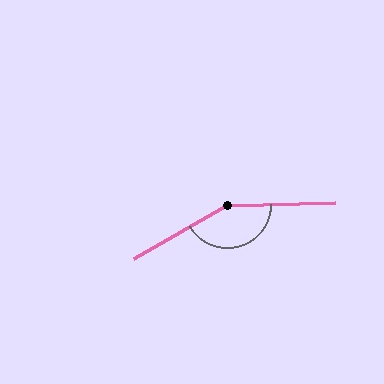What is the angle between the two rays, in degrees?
Approximately 151 degrees.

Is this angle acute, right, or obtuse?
It is obtuse.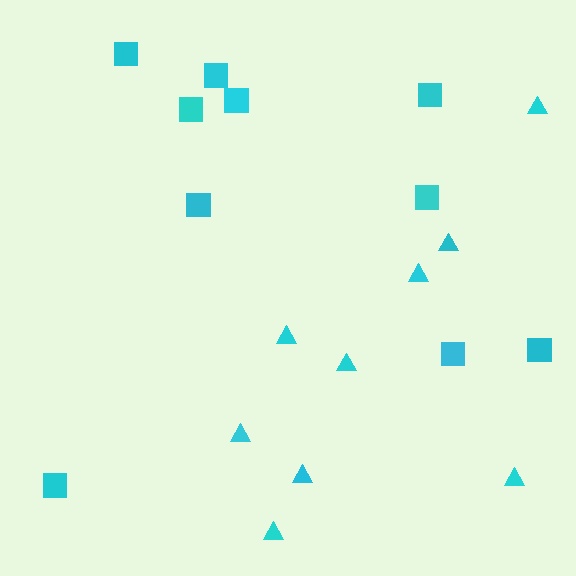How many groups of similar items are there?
There are 2 groups: one group of squares (10) and one group of triangles (9).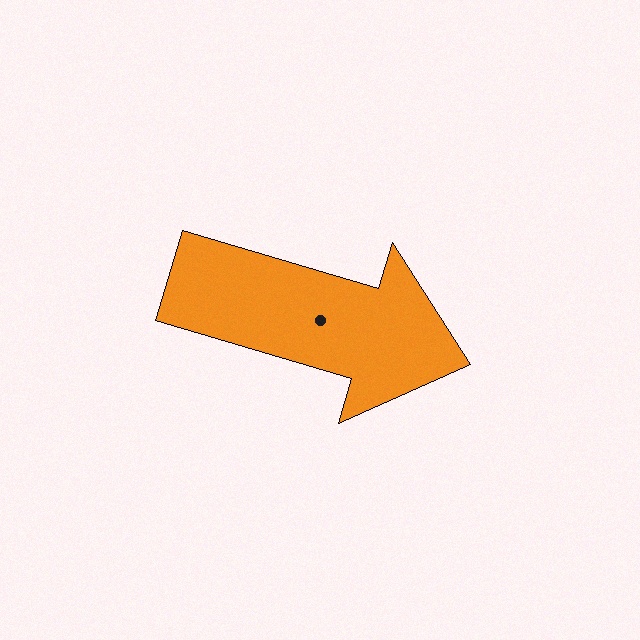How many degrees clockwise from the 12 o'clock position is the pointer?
Approximately 107 degrees.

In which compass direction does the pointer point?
East.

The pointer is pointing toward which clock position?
Roughly 4 o'clock.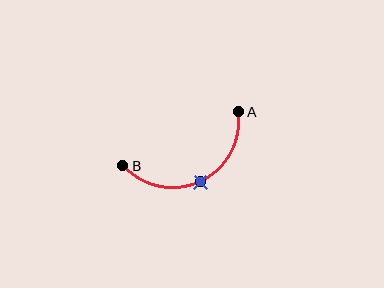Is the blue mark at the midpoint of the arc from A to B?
Yes. The blue mark lies on the arc at equal arc-length from both A and B — it is the arc midpoint.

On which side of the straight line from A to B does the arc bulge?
The arc bulges below the straight line connecting A and B.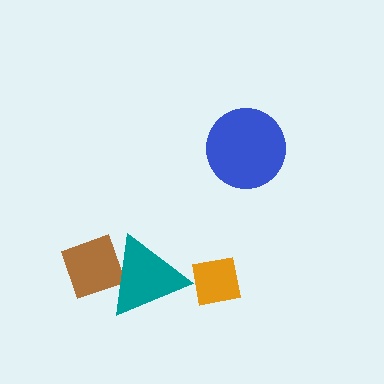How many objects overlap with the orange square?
0 objects overlap with the orange square.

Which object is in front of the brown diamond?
The teal triangle is in front of the brown diamond.